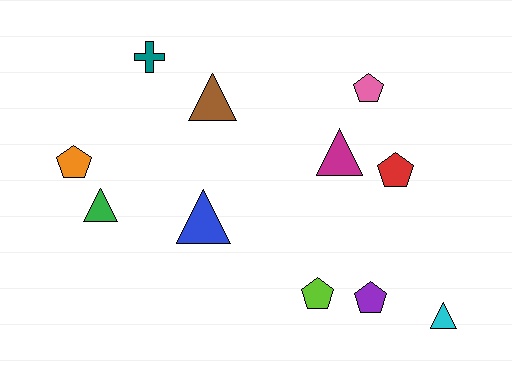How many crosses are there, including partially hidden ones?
There is 1 cross.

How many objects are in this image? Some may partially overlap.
There are 11 objects.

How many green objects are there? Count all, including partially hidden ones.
There is 1 green object.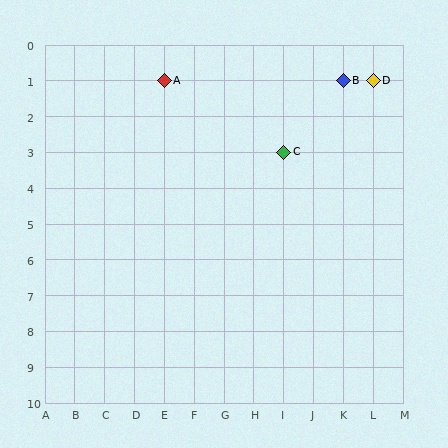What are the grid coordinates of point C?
Point C is at grid coordinates (I, 3).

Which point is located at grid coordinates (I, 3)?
Point C is at (I, 3).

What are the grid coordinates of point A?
Point A is at grid coordinates (E, 1).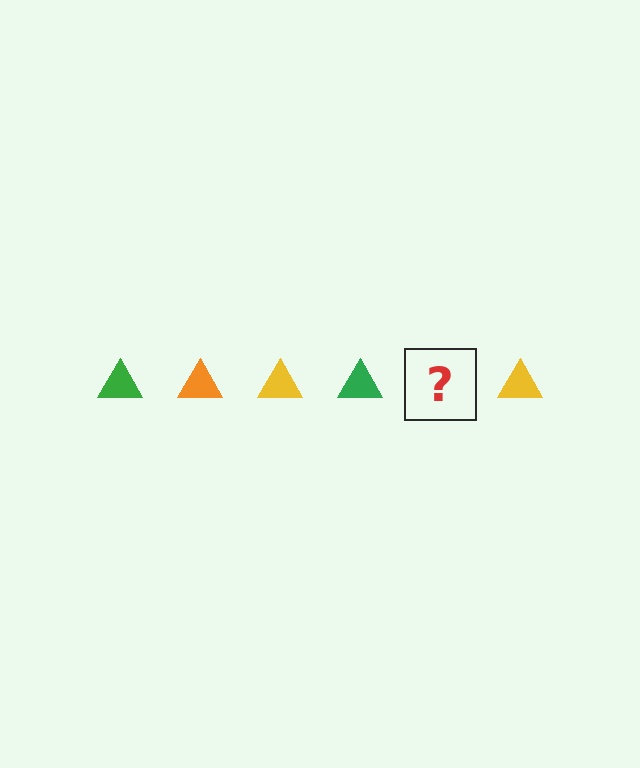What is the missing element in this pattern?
The missing element is an orange triangle.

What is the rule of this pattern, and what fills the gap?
The rule is that the pattern cycles through green, orange, yellow triangles. The gap should be filled with an orange triangle.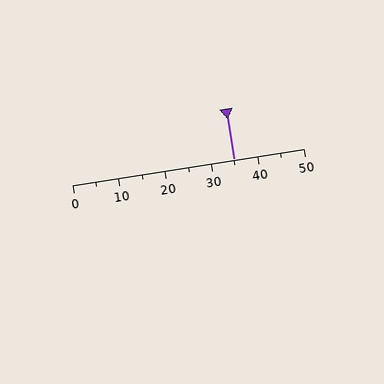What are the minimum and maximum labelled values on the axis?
The axis runs from 0 to 50.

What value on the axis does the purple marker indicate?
The marker indicates approximately 35.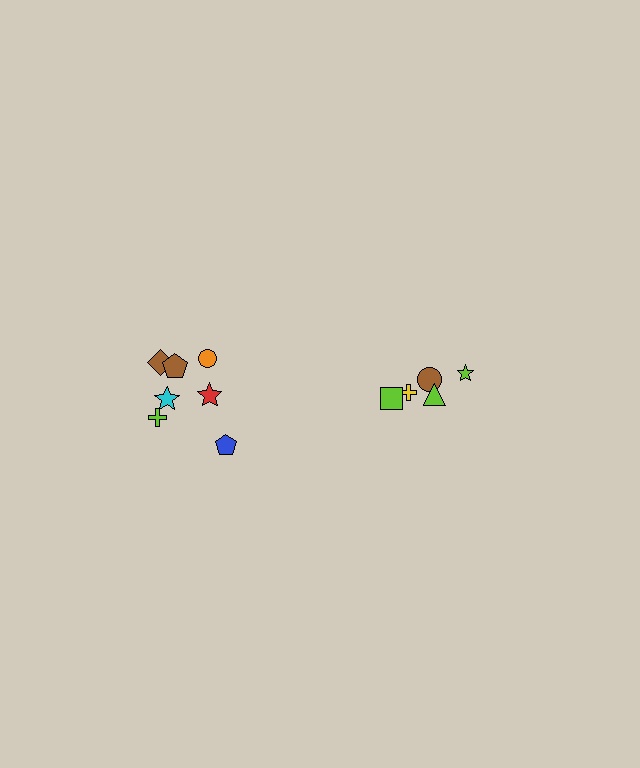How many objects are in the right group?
There are 5 objects.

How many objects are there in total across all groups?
There are 12 objects.